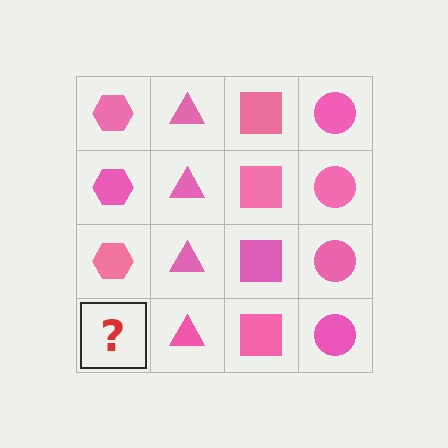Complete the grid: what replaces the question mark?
The question mark should be replaced with a pink hexagon.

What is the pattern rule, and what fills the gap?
The rule is that each column has a consistent shape. The gap should be filled with a pink hexagon.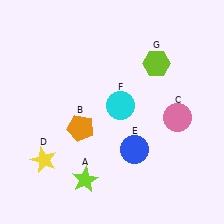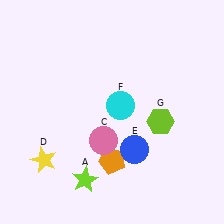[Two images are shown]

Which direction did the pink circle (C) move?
The pink circle (C) moved left.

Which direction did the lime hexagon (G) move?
The lime hexagon (G) moved down.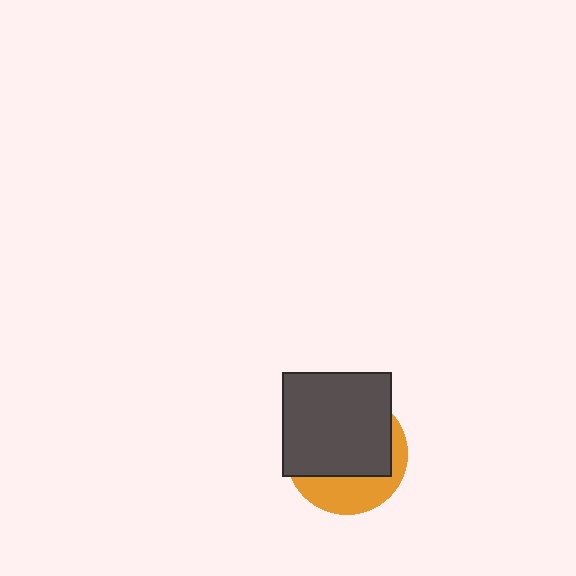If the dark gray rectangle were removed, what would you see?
You would see the complete orange circle.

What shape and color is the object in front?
The object in front is a dark gray rectangle.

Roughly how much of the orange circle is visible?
A small part of it is visible (roughly 33%).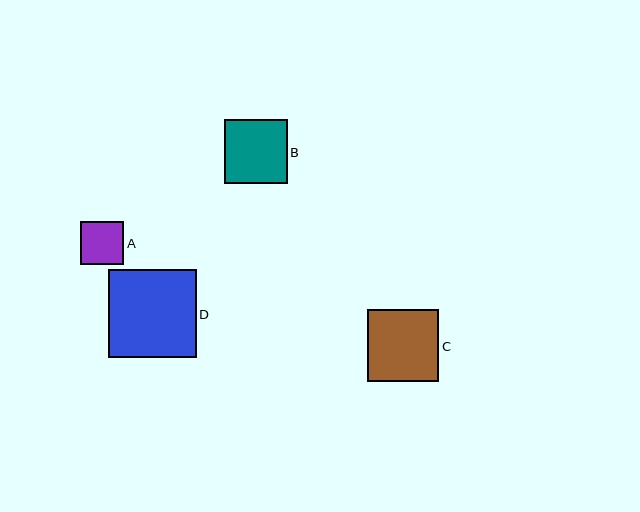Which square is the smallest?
Square A is the smallest with a size of approximately 43 pixels.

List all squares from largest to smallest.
From largest to smallest: D, C, B, A.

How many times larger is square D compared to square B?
Square D is approximately 1.4 times the size of square B.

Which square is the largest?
Square D is the largest with a size of approximately 88 pixels.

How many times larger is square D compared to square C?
Square D is approximately 1.2 times the size of square C.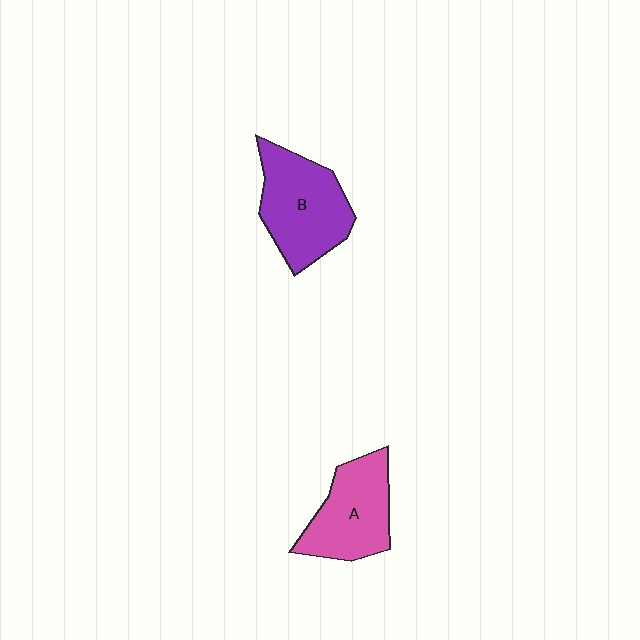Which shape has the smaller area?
Shape A (pink).